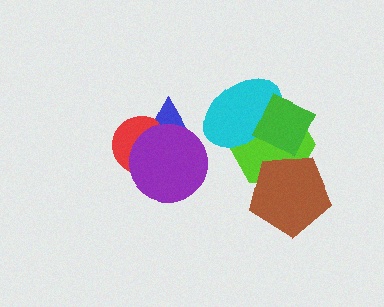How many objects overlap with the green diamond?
2 objects overlap with the green diamond.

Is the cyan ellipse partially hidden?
Yes, it is partially covered by another shape.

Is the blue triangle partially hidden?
Yes, it is partially covered by another shape.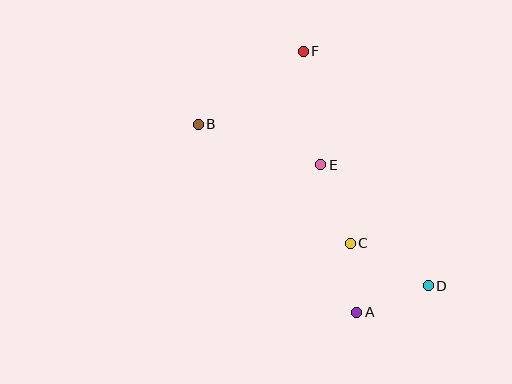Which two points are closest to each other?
Points A and C are closest to each other.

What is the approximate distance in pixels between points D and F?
The distance between D and F is approximately 266 pixels.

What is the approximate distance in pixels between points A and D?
The distance between A and D is approximately 76 pixels.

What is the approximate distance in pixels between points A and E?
The distance between A and E is approximately 152 pixels.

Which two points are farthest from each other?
Points B and D are farthest from each other.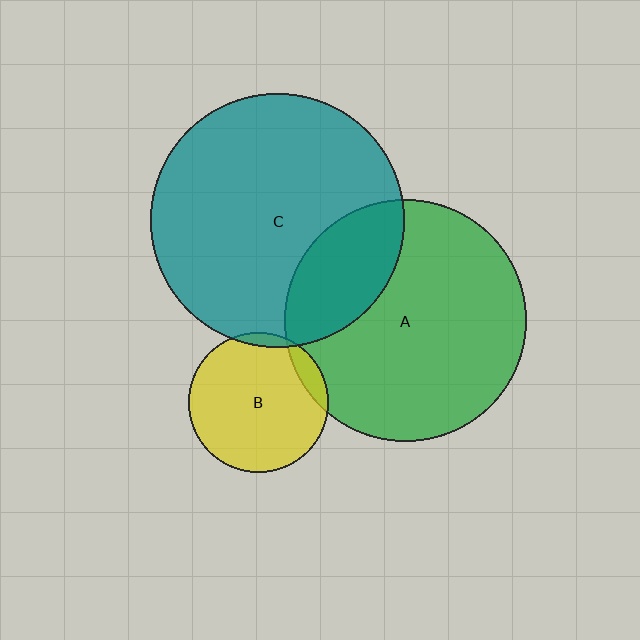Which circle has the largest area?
Circle C (teal).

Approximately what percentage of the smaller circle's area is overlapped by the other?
Approximately 25%.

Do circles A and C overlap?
Yes.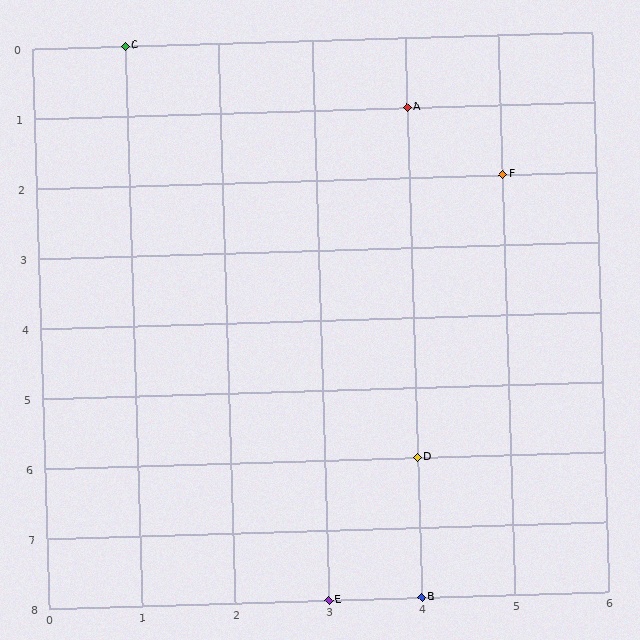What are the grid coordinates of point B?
Point B is at grid coordinates (4, 8).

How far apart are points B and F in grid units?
Points B and F are 1 column and 6 rows apart (about 6.1 grid units diagonally).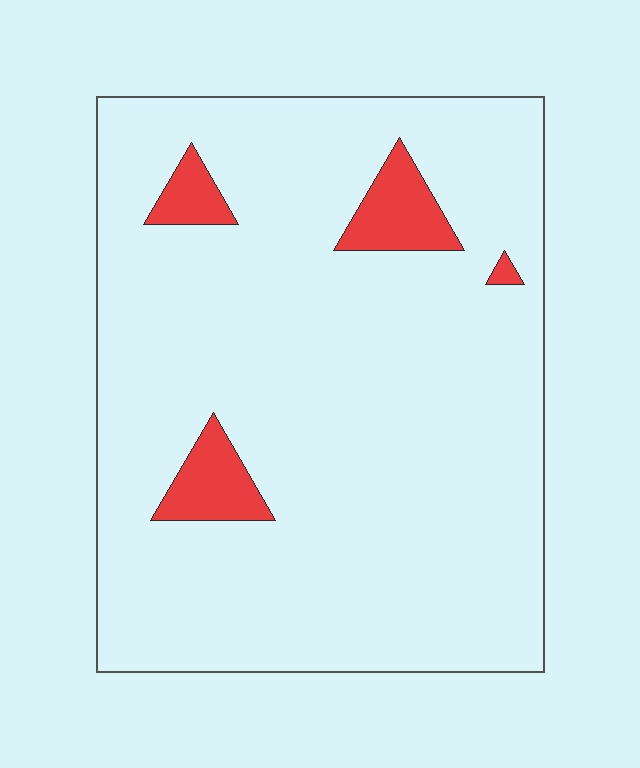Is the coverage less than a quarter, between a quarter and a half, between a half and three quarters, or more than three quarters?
Less than a quarter.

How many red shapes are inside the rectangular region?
4.